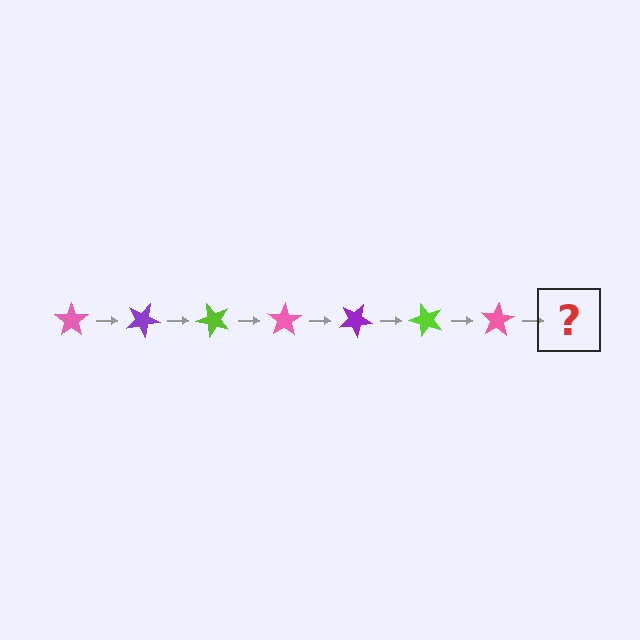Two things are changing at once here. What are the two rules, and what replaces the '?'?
The two rules are that it rotates 25 degrees each step and the color cycles through pink, purple, and lime. The '?' should be a purple star, rotated 175 degrees from the start.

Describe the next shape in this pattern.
It should be a purple star, rotated 175 degrees from the start.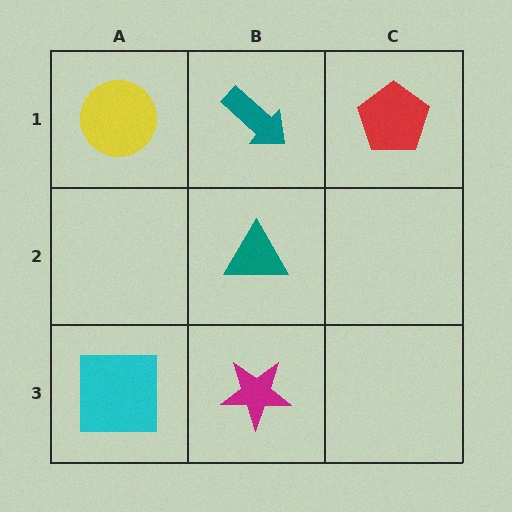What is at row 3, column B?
A magenta star.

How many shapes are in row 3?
2 shapes.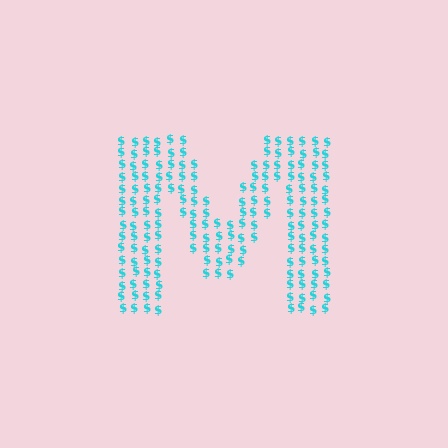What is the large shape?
The large shape is the letter M.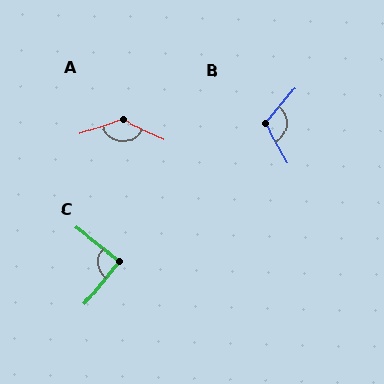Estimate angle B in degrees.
Approximately 110 degrees.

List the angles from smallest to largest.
C (88°), B (110°), A (137°).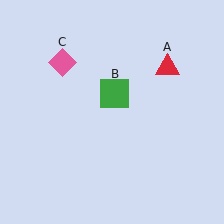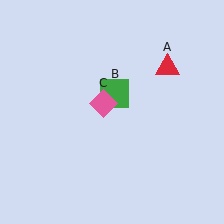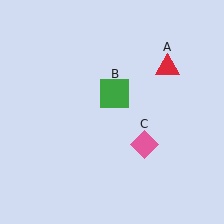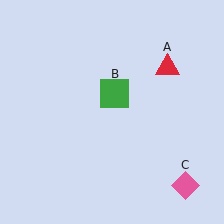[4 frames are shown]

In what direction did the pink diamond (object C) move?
The pink diamond (object C) moved down and to the right.